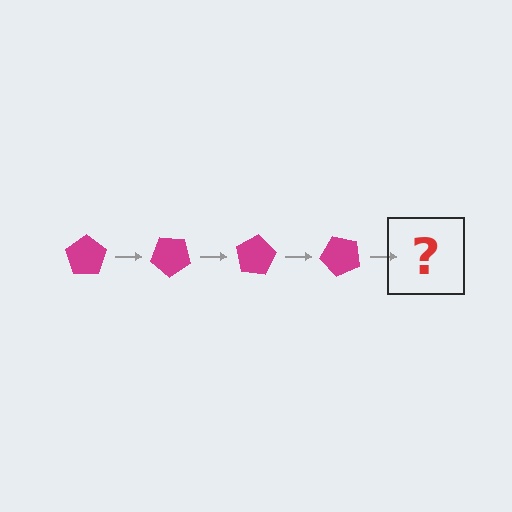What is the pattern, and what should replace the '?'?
The pattern is that the pentagon rotates 40 degrees each step. The '?' should be a magenta pentagon rotated 160 degrees.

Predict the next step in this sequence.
The next step is a magenta pentagon rotated 160 degrees.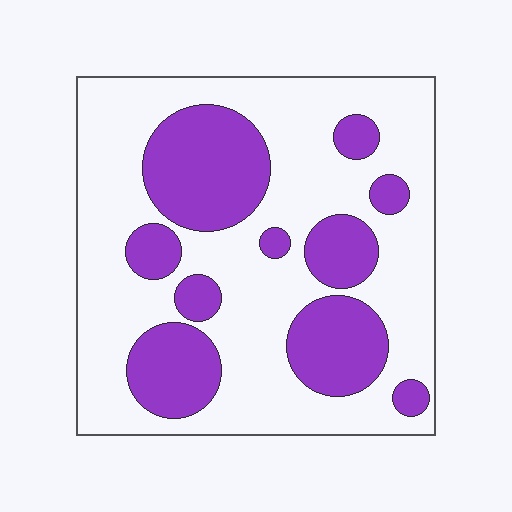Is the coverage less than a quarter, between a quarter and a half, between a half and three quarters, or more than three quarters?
Between a quarter and a half.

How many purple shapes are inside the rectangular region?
10.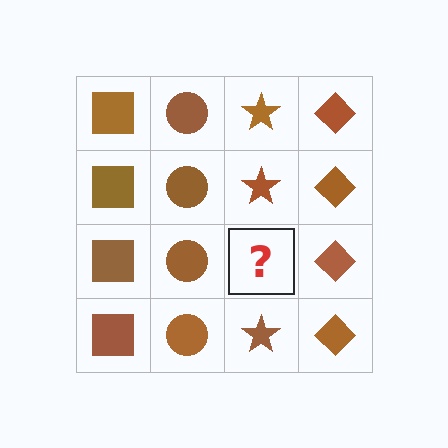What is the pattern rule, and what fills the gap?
The rule is that each column has a consistent shape. The gap should be filled with a brown star.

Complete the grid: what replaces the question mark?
The question mark should be replaced with a brown star.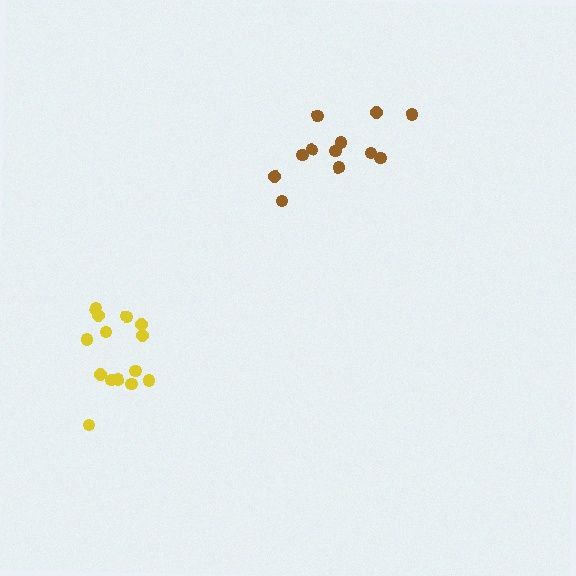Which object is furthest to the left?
The yellow cluster is leftmost.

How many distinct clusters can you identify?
There are 2 distinct clusters.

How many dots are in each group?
Group 1: 12 dots, Group 2: 14 dots (26 total).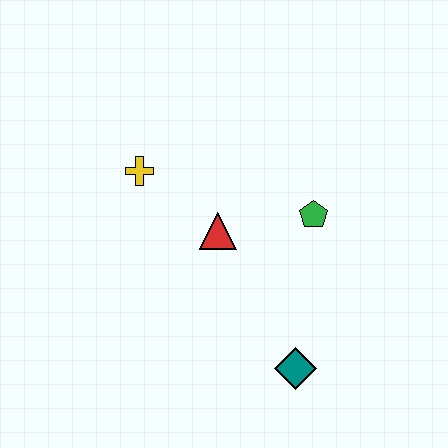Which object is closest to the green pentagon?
The red triangle is closest to the green pentagon.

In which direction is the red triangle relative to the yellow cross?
The red triangle is to the right of the yellow cross.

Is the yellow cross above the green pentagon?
Yes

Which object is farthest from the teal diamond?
The yellow cross is farthest from the teal diamond.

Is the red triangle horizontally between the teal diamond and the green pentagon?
No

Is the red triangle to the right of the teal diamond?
No